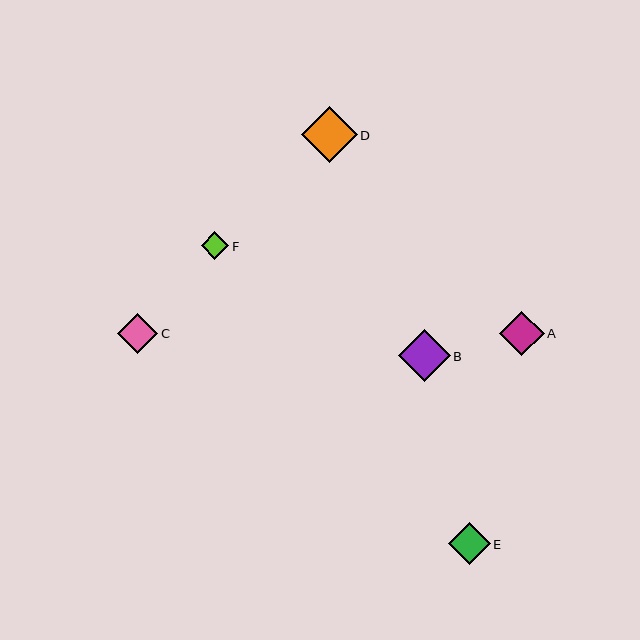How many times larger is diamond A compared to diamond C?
Diamond A is approximately 1.1 times the size of diamond C.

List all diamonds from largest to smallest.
From largest to smallest: D, B, A, E, C, F.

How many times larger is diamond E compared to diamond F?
Diamond E is approximately 1.5 times the size of diamond F.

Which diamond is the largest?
Diamond D is the largest with a size of approximately 56 pixels.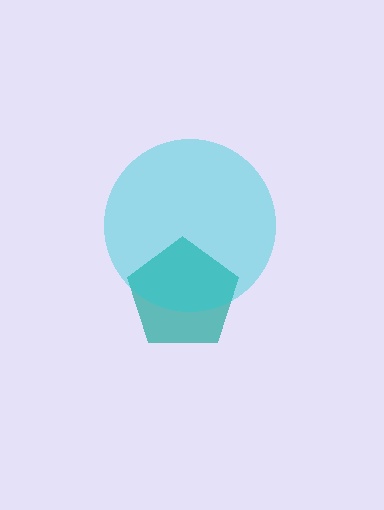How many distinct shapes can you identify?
There are 2 distinct shapes: a teal pentagon, a cyan circle.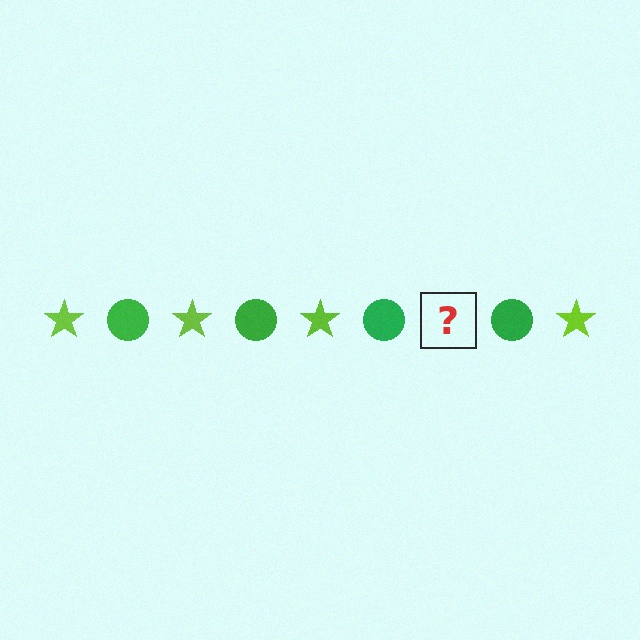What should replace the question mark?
The question mark should be replaced with a lime star.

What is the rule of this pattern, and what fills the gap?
The rule is that the pattern alternates between lime star and green circle. The gap should be filled with a lime star.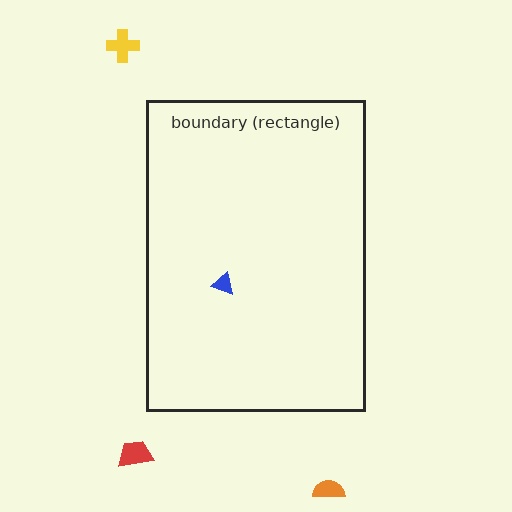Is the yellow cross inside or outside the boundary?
Outside.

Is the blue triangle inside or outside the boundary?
Inside.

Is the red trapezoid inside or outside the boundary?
Outside.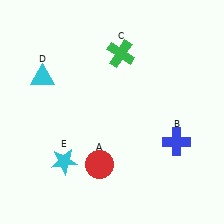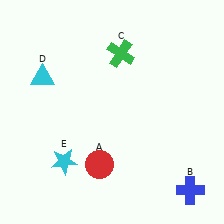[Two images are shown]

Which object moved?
The blue cross (B) moved down.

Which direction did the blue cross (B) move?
The blue cross (B) moved down.